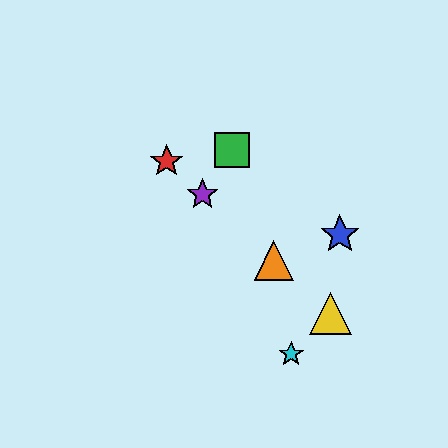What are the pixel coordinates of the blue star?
The blue star is at (340, 234).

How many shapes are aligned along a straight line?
4 shapes (the red star, the yellow triangle, the purple star, the orange triangle) are aligned along a straight line.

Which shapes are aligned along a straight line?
The red star, the yellow triangle, the purple star, the orange triangle are aligned along a straight line.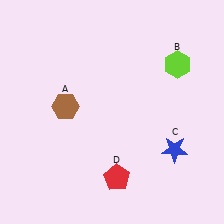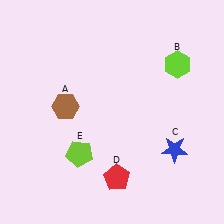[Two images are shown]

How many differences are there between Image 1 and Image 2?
There is 1 difference between the two images.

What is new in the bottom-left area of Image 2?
A lime pentagon (E) was added in the bottom-left area of Image 2.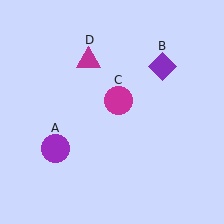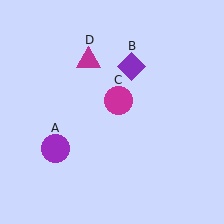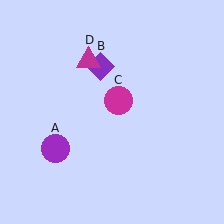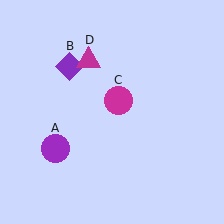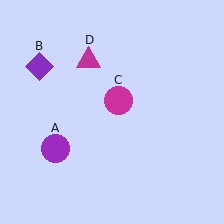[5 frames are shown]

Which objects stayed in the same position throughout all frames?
Purple circle (object A) and magenta circle (object C) and magenta triangle (object D) remained stationary.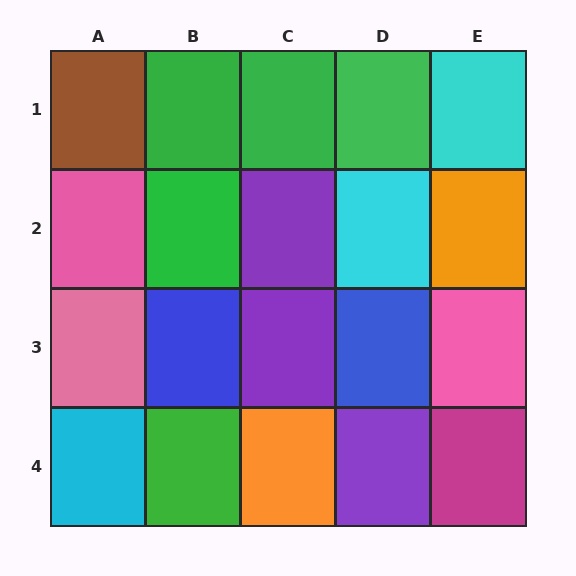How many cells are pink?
3 cells are pink.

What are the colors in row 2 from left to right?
Pink, green, purple, cyan, orange.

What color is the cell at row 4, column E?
Magenta.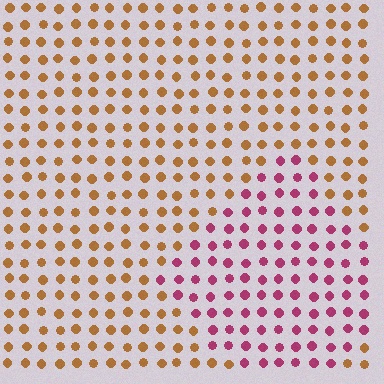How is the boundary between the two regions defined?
The boundary is defined purely by a slight shift in hue (about 59 degrees). Spacing, size, and orientation are identical on both sides.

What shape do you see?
I see a diamond.